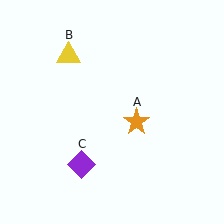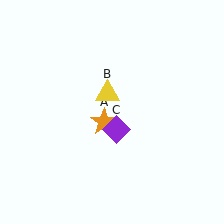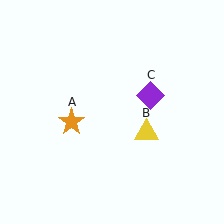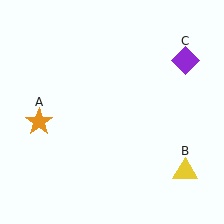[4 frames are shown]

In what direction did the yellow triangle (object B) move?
The yellow triangle (object B) moved down and to the right.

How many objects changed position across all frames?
3 objects changed position: orange star (object A), yellow triangle (object B), purple diamond (object C).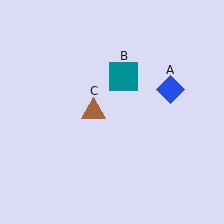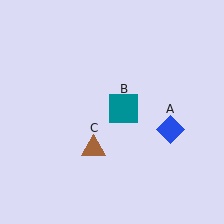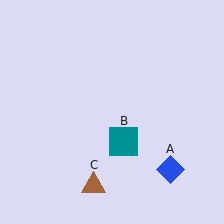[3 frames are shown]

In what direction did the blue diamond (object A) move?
The blue diamond (object A) moved down.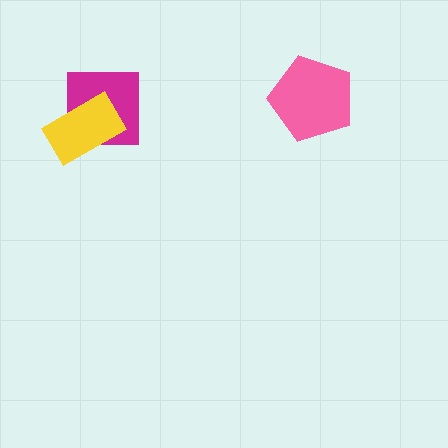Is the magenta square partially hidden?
Yes, it is partially covered by another shape.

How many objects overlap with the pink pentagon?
0 objects overlap with the pink pentagon.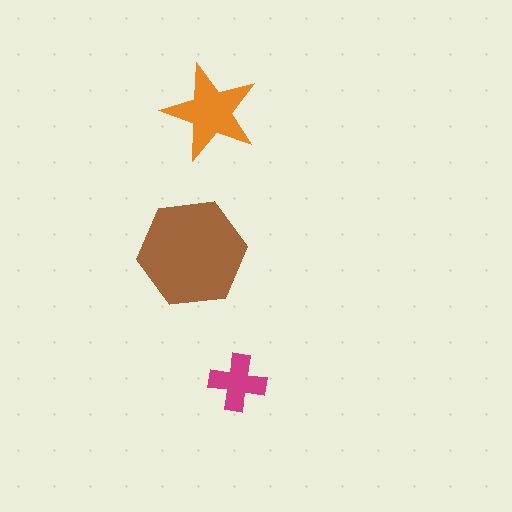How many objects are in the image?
There are 3 objects in the image.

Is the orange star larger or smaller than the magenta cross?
Larger.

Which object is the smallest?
The magenta cross.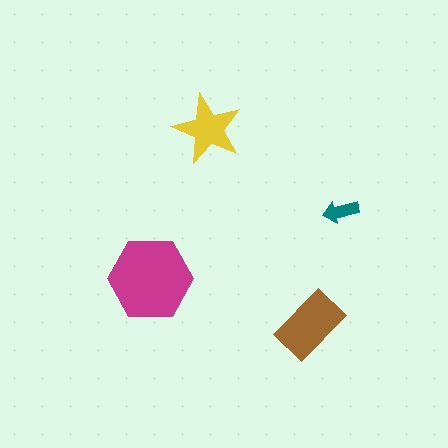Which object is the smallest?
The teal arrow.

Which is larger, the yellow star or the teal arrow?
The yellow star.